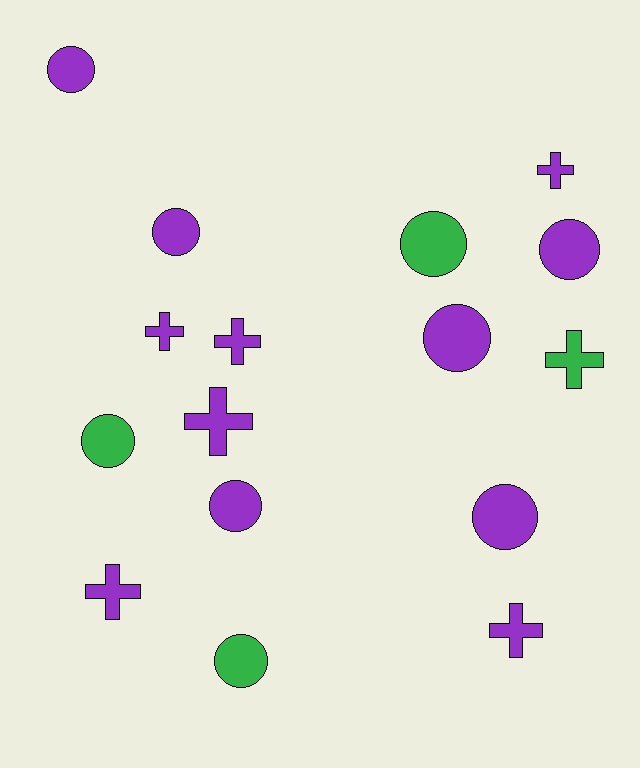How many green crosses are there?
There is 1 green cross.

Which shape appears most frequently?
Circle, with 9 objects.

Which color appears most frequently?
Purple, with 12 objects.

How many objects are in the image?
There are 16 objects.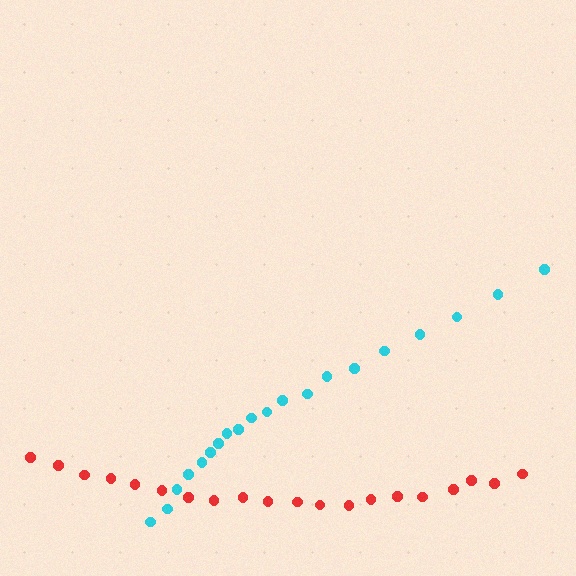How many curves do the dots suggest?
There are 2 distinct paths.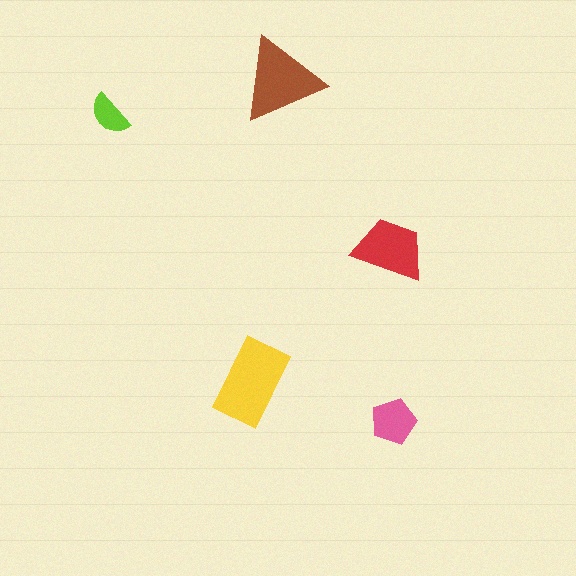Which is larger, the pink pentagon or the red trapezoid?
The red trapezoid.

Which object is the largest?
The yellow rectangle.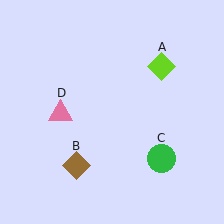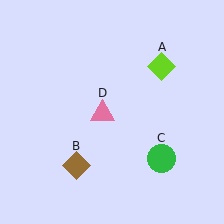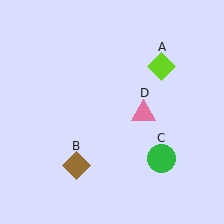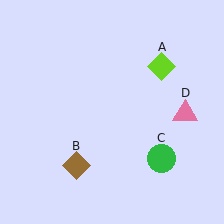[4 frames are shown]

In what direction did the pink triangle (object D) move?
The pink triangle (object D) moved right.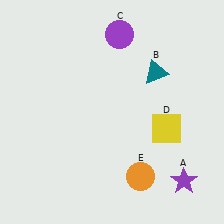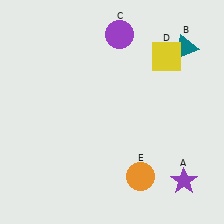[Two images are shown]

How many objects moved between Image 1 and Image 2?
2 objects moved between the two images.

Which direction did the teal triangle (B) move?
The teal triangle (B) moved right.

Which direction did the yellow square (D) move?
The yellow square (D) moved up.